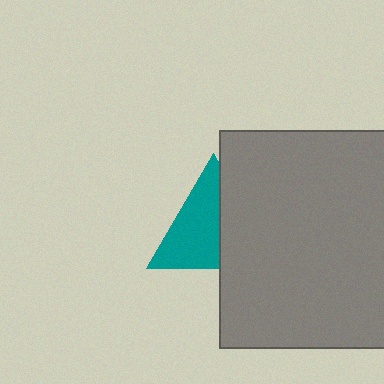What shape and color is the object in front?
The object in front is a gray square.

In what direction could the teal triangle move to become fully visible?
The teal triangle could move left. That would shift it out from behind the gray square entirely.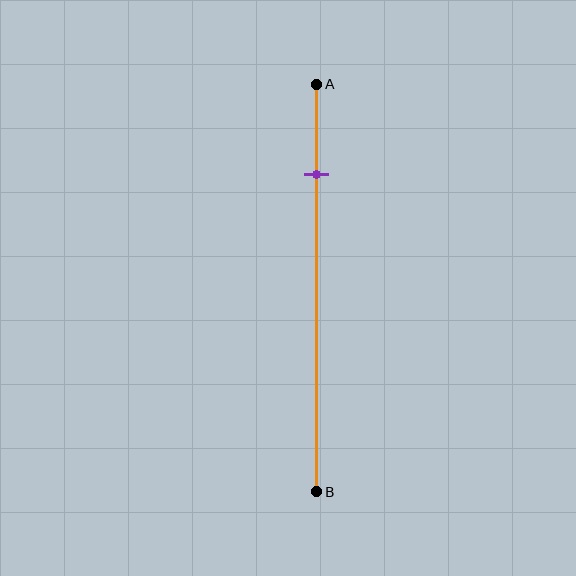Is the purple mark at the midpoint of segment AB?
No, the mark is at about 20% from A, not at the 50% midpoint.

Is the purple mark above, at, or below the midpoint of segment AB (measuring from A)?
The purple mark is above the midpoint of segment AB.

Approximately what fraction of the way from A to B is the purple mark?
The purple mark is approximately 20% of the way from A to B.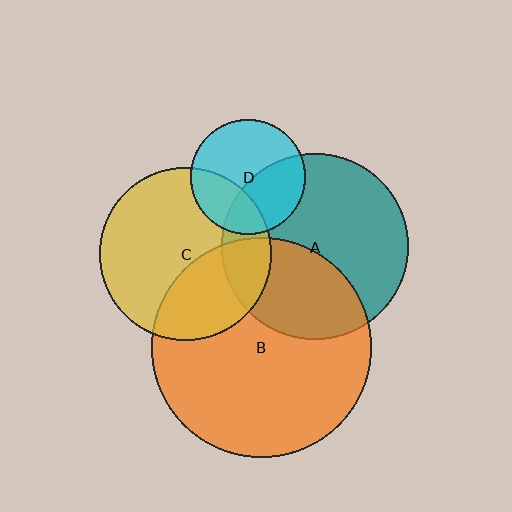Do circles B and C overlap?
Yes.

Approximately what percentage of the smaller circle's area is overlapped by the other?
Approximately 35%.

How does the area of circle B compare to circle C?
Approximately 1.6 times.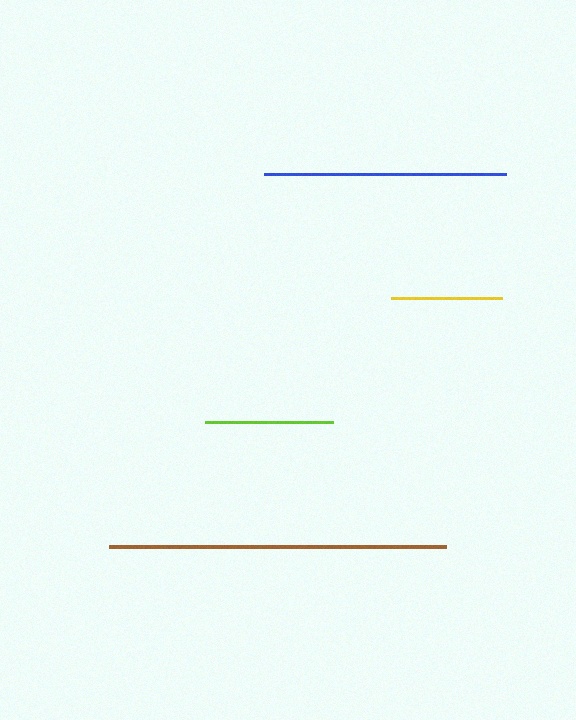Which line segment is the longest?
The brown line is the longest at approximately 337 pixels.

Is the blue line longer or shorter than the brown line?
The brown line is longer than the blue line.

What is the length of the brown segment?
The brown segment is approximately 337 pixels long.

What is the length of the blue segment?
The blue segment is approximately 242 pixels long.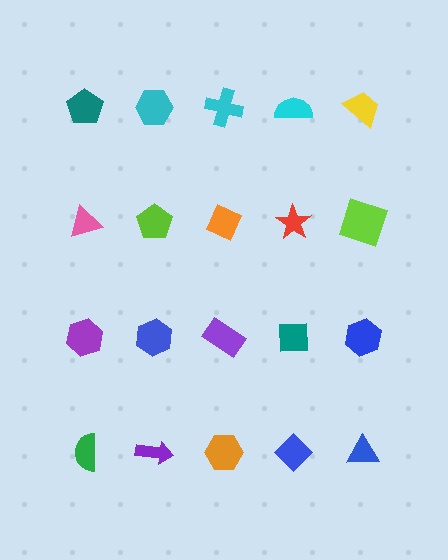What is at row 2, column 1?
A pink triangle.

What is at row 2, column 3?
An orange diamond.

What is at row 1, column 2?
A cyan hexagon.